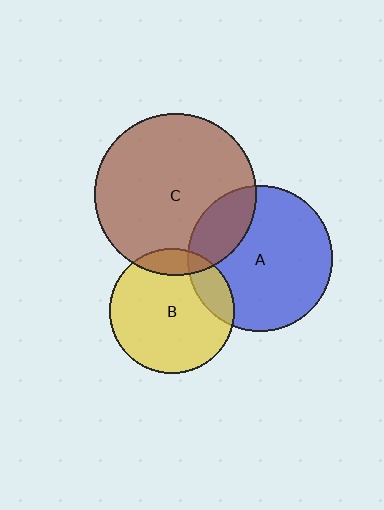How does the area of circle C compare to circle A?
Approximately 1.2 times.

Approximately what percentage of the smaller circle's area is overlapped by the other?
Approximately 15%.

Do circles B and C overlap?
Yes.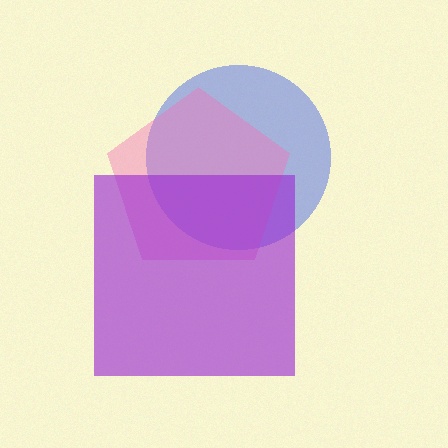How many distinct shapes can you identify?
There are 3 distinct shapes: a blue circle, a pink pentagon, a purple square.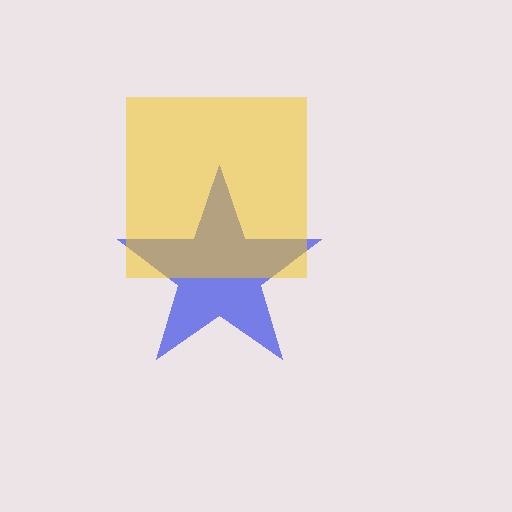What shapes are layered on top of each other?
The layered shapes are: a blue star, a yellow square.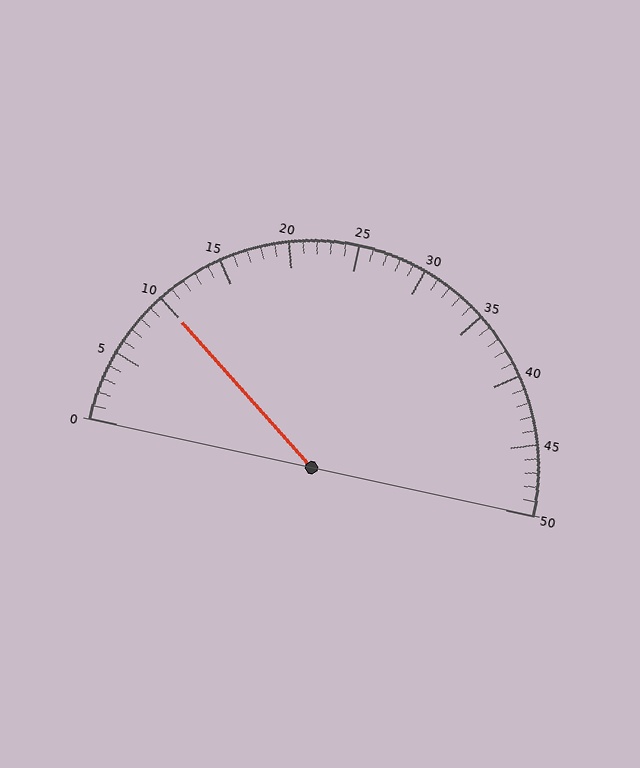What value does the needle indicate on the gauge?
The needle indicates approximately 10.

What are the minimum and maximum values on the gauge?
The gauge ranges from 0 to 50.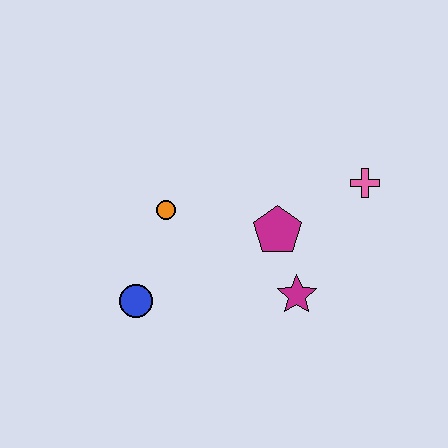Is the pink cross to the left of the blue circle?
No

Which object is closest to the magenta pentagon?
The magenta star is closest to the magenta pentagon.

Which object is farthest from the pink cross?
The blue circle is farthest from the pink cross.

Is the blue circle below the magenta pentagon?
Yes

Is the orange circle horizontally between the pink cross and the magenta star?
No